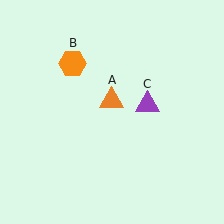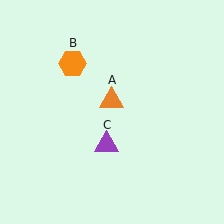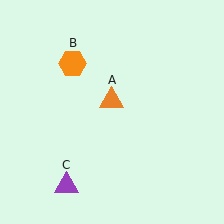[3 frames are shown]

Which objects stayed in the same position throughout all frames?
Orange triangle (object A) and orange hexagon (object B) remained stationary.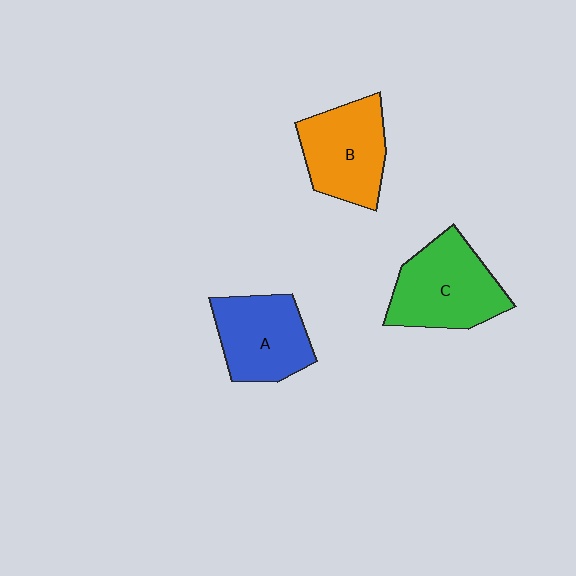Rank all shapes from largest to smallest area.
From largest to smallest: C (green), B (orange), A (blue).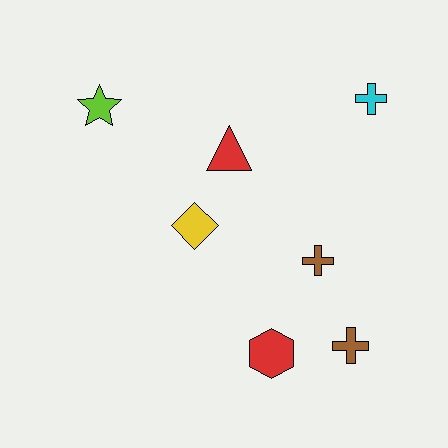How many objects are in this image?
There are 7 objects.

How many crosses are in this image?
There are 3 crosses.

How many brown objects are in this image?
There are 2 brown objects.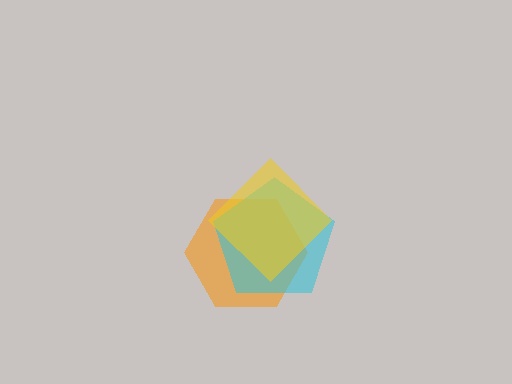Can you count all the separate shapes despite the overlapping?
Yes, there are 3 separate shapes.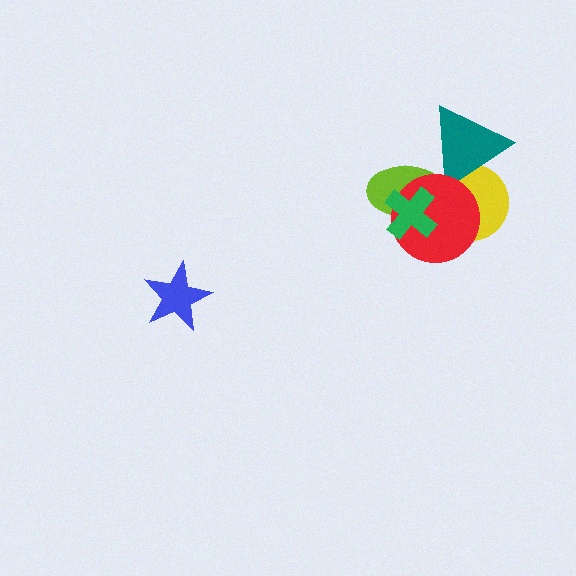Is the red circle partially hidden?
Yes, it is partially covered by another shape.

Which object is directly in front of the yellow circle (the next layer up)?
The teal triangle is directly in front of the yellow circle.